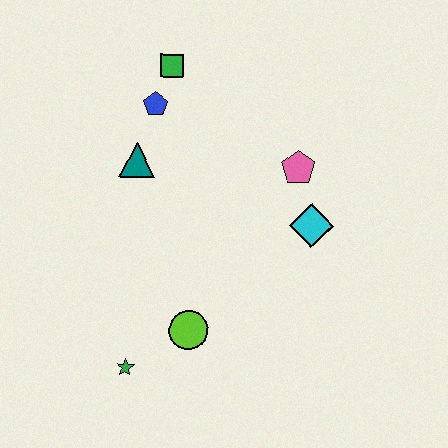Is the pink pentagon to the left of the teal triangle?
No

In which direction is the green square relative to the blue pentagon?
The green square is above the blue pentagon.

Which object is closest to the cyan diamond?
The pink pentagon is closest to the cyan diamond.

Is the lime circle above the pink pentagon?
No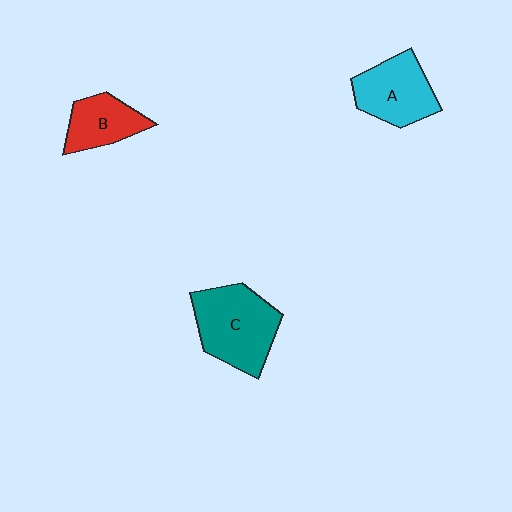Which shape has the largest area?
Shape C (teal).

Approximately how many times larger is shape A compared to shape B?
Approximately 1.3 times.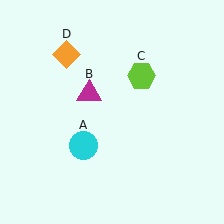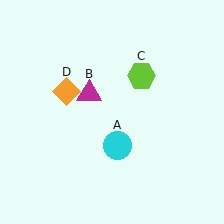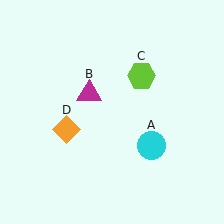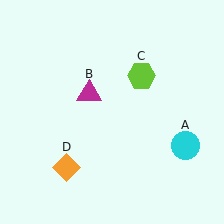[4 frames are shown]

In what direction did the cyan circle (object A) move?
The cyan circle (object A) moved right.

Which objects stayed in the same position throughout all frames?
Magenta triangle (object B) and lime hexagon (object C) remained stationary.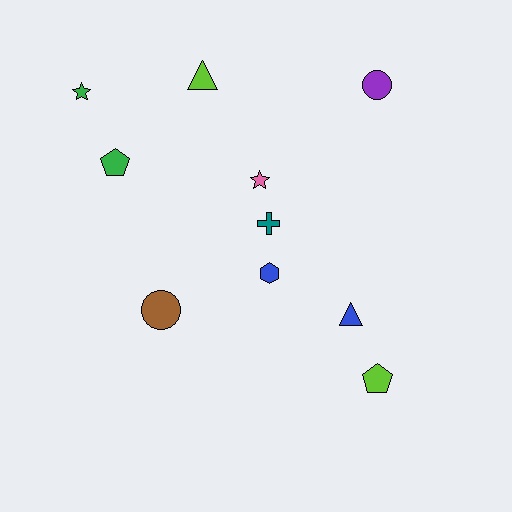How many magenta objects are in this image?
There are no magenta objects.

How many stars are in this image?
There are 2 stars.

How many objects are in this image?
There are 10 objects.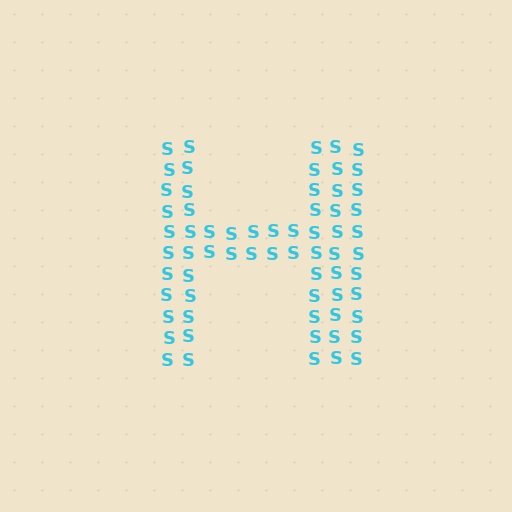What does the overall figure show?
The overall figure shows the letter H.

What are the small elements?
The small elements are letter S's.